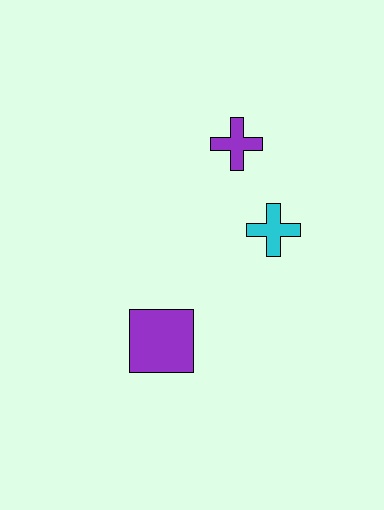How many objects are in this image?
There are 3 objects.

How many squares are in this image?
There is 1 square.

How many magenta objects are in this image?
There are no magenta objects.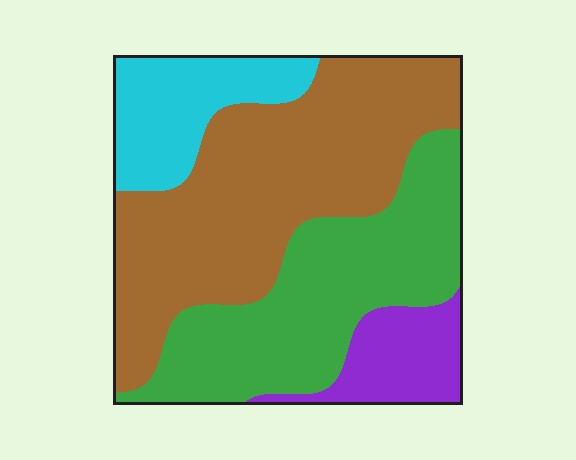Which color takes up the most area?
Brown, at roughly 45%.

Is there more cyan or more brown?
Brown.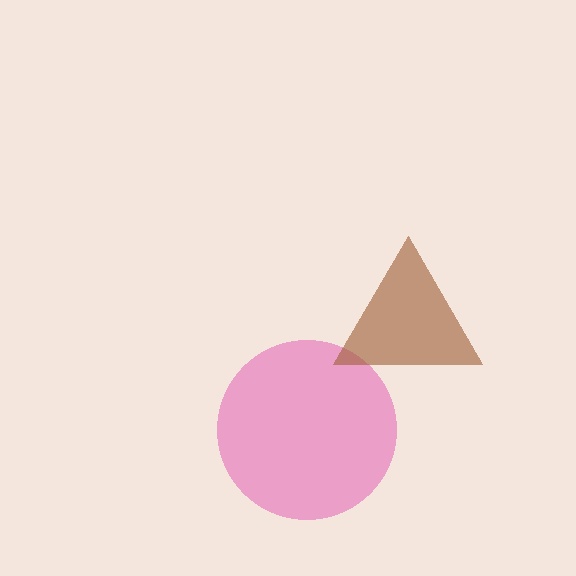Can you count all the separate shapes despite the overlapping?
Yes, there are 2 separate shapes.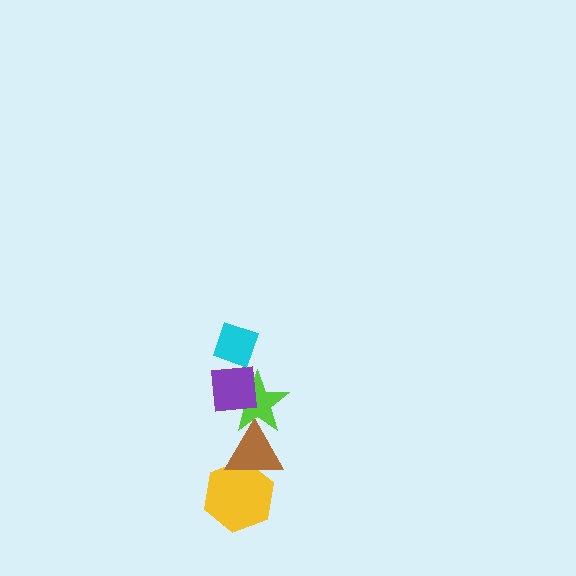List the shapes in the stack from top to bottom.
From top to bottom: the cyan diamond, the purple square, the lime star, the brown triangle, the yellow hexagon.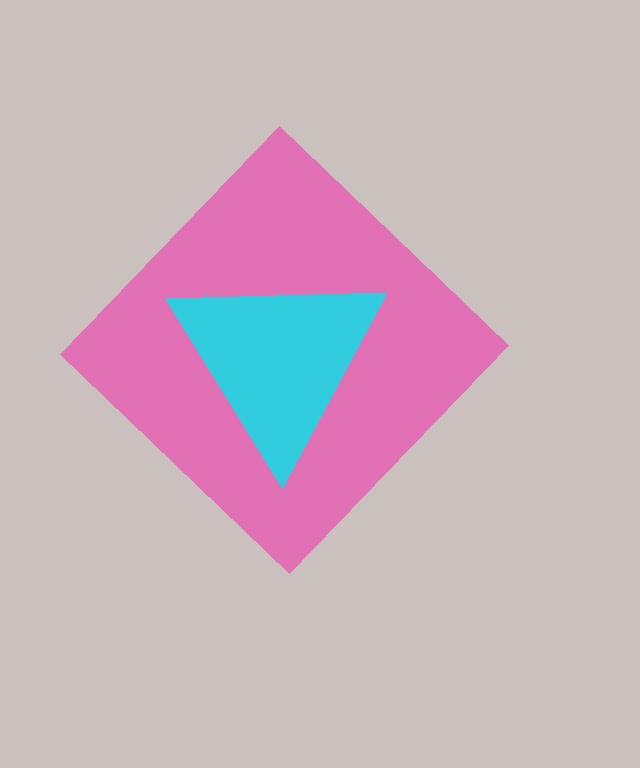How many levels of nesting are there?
2.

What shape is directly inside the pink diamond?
The cyan triangle.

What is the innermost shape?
The cyan triangle.